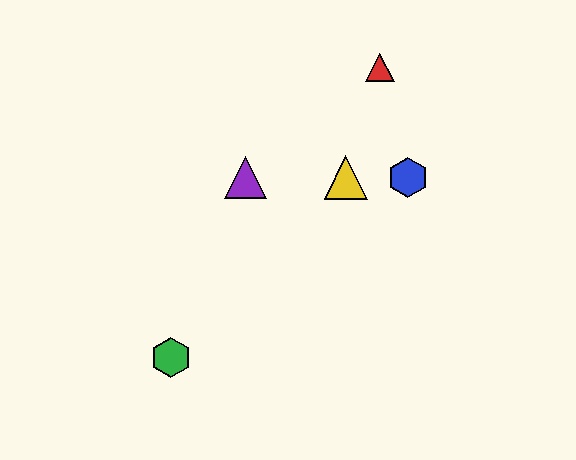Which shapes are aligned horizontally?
The blue hexagon, the yellow triangle, the purple triangle are aligned horizontally.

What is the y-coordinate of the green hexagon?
The green hexagon is at y≈357.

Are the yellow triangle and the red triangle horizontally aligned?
No, the yellow triangle is at y≈177 and the red triangle is at y≈67.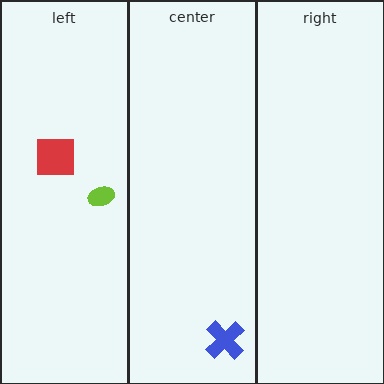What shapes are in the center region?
The blue cross.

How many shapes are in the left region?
2.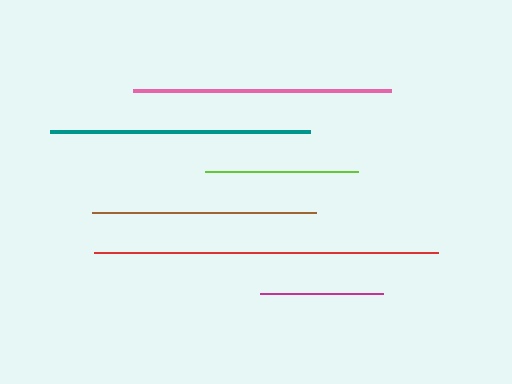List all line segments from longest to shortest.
From longest to shortest: red, teal, pink, brown, lime, magenta.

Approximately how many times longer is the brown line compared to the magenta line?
The brown line is approximately 1.8 times the length of the magenta line.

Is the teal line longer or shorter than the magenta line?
The teal line is longer than the magenta line.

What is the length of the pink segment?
The pink segment is approximately 259 pixels long.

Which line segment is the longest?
The red line is the longest at approximately 344 pixels.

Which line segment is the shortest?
The magenta line is the shortest at approximately 123 pixels.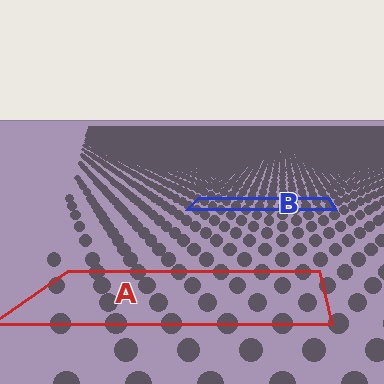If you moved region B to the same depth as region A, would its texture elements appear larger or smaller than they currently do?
They would appear larger. At a closer depth, the same texture elements are projected at a bigger on-screen size.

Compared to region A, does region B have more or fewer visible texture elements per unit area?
Region B has more texture elements per unit area — they are packed more densely because it is farther away.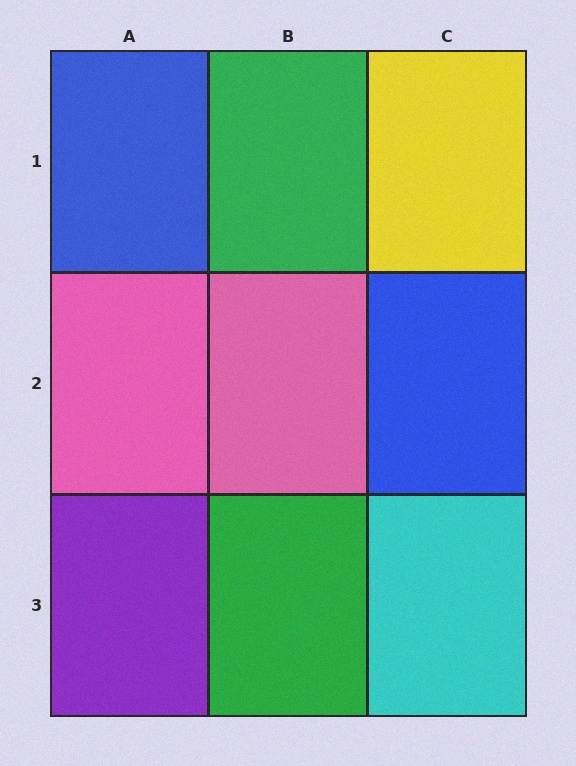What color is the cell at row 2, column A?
Pink.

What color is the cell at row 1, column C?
Yellow.